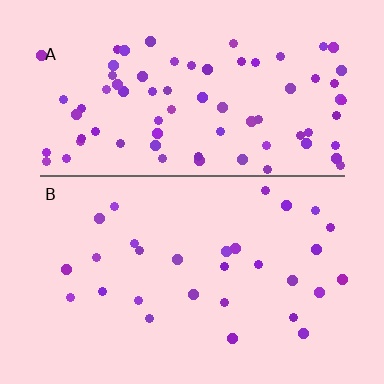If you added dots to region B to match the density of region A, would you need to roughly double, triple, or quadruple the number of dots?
Approximately triple.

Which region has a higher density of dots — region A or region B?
A (the top).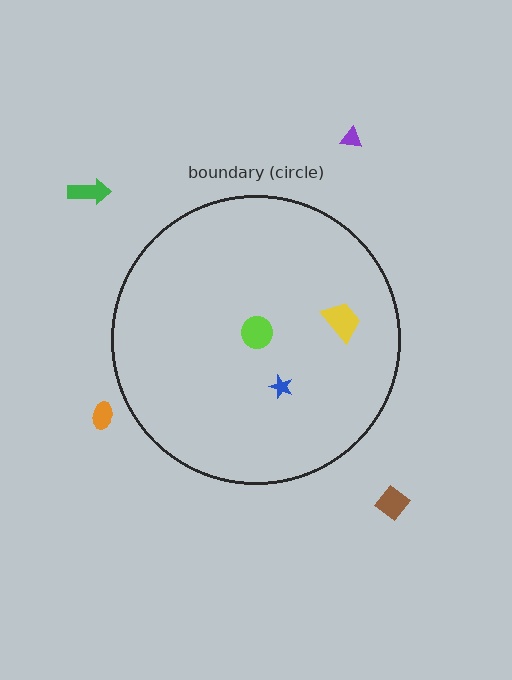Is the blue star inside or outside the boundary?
Inside.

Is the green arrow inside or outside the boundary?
Outside.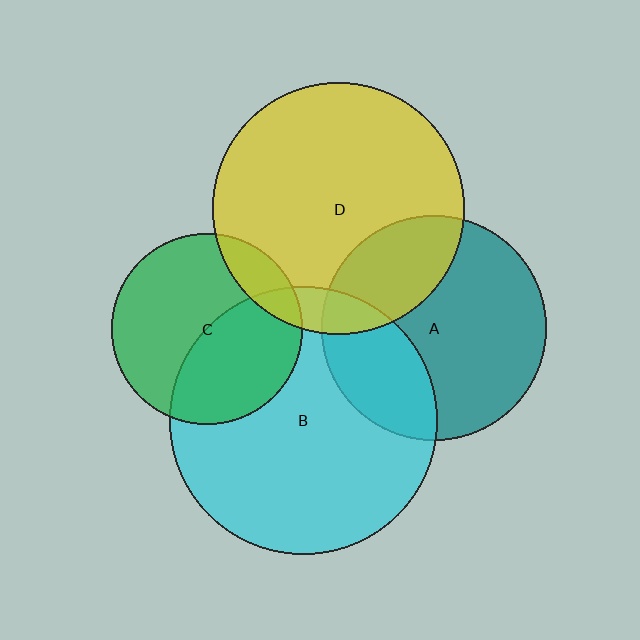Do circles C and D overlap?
Yes.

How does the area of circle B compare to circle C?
Approximately 2.0 times.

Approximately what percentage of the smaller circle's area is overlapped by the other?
Approximately 15%.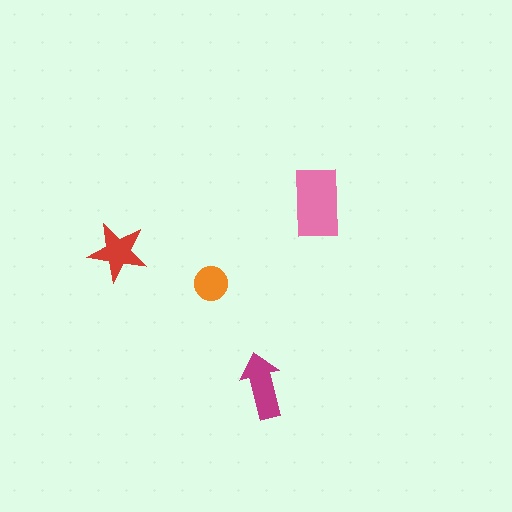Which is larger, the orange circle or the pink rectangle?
The pink rectangle.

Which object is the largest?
The pink rectangle.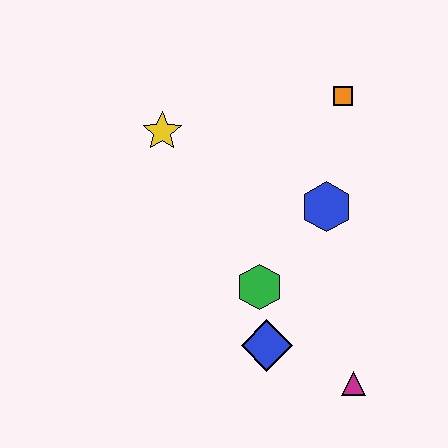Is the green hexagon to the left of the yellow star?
No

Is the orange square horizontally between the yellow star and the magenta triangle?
Yes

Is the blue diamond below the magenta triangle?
No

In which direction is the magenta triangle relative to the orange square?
The magenta triangle is below the orange square.